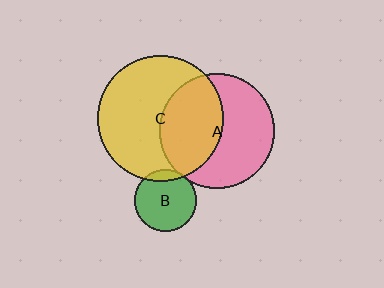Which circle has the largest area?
Circle C (yellow).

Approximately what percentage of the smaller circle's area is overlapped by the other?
Approximately 10%.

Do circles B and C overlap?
Yes.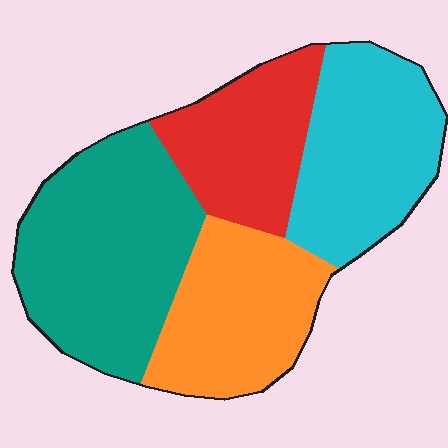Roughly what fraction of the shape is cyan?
Cyan takes up between a sixth and a third of the shape.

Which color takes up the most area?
Teal, at roughly 35%.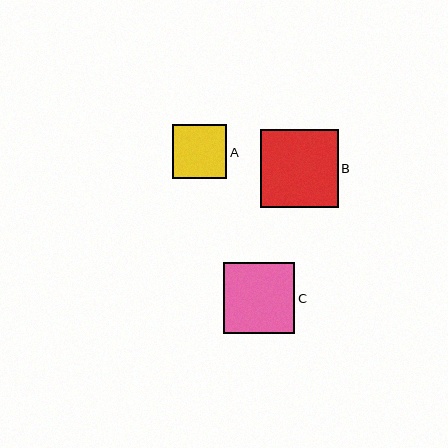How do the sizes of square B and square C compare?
Square B and square C are approximately the same size.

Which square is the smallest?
Square A is the smallest with a size of approximately 54 pixels.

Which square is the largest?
Square B is the largest with a size of approximately 78 pixels.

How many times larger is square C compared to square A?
Square C is approximately 1.3 times the size of square A.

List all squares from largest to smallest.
From largest to smallest: B, C, A.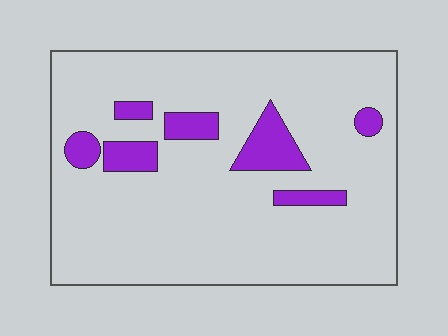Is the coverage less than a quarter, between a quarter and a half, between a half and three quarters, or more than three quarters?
Less than a quarter.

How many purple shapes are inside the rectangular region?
7.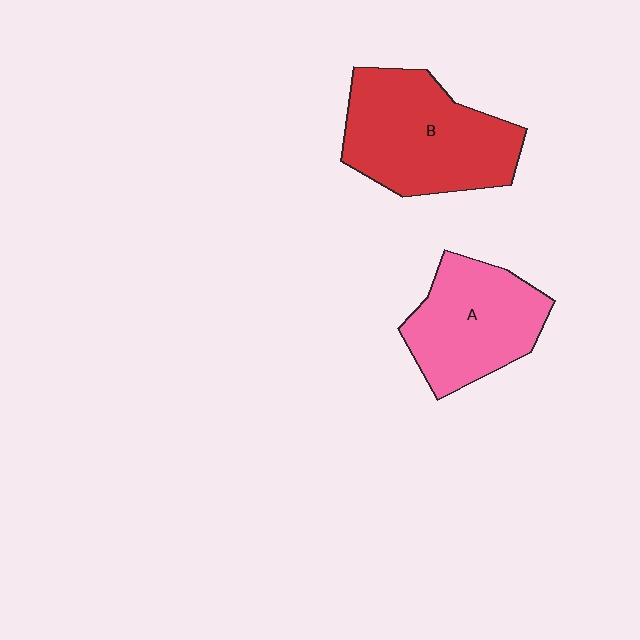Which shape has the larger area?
Shape B (red).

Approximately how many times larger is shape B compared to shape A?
Approximately 1.3 times.